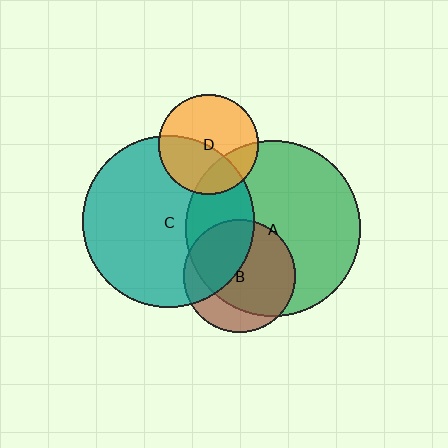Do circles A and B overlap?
Yes.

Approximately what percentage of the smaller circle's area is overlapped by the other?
Approximately 75%.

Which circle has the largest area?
Circle A (green).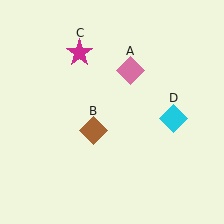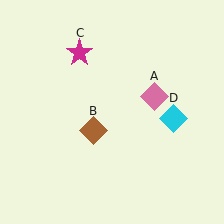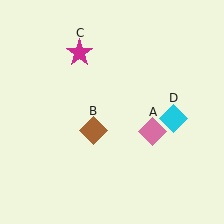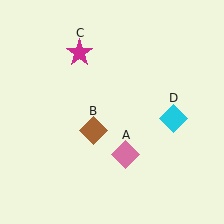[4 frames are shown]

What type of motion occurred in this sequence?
The pink diamond (object A) rotated clockwise around the center of the scene.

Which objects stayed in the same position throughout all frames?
Brown diamond (object B) and magenta star (object C) and cyan diamond (object D) remained stationary.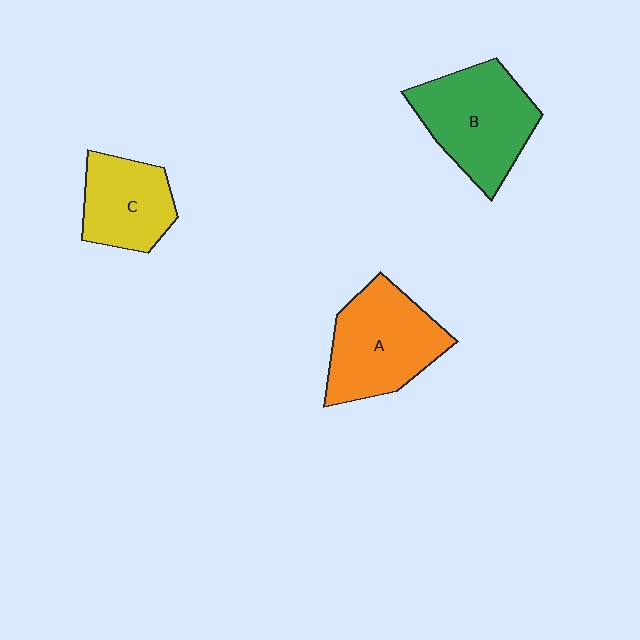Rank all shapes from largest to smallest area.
From largest to smallest: B (green), A (orange), C (yellow).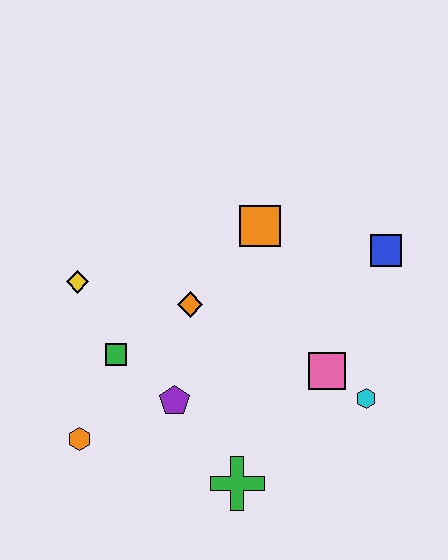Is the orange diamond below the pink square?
No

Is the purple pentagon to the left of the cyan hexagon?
Yes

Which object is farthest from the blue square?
The orange hexagon is farthest from the blue square.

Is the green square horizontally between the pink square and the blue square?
No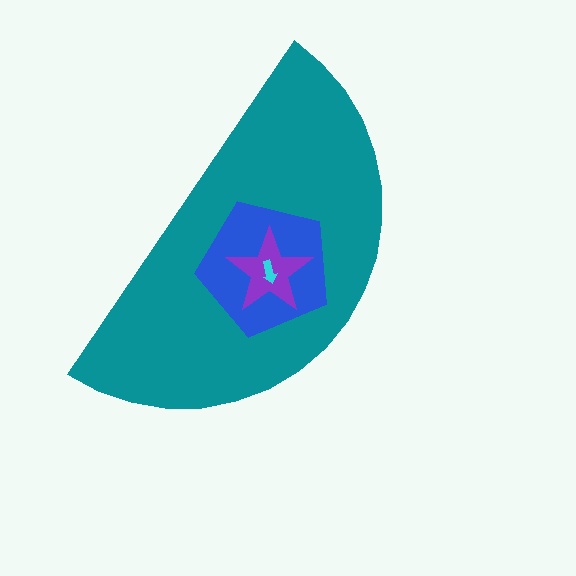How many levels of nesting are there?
4.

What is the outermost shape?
The teal semicircle.